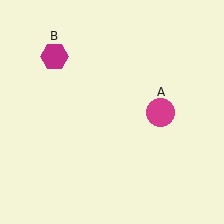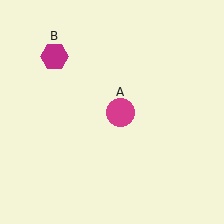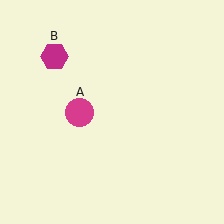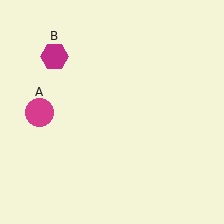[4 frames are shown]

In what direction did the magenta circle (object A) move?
The magenta circle (object A) moved left.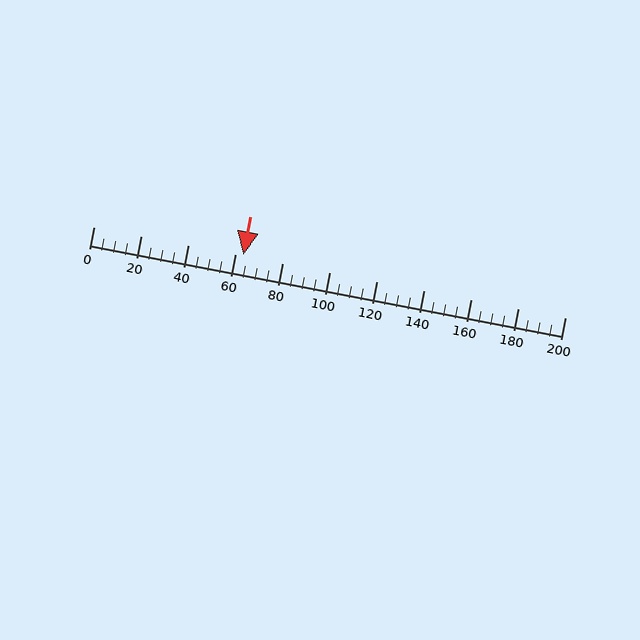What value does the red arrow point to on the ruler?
The red arrow points to approximately 64.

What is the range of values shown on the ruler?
The ruler shows values from 0 to 200.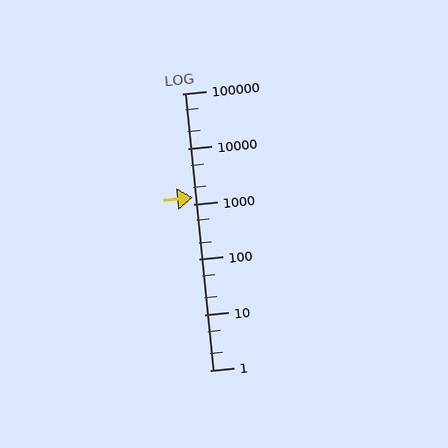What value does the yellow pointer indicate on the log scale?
The pointer indicates approximately 1300.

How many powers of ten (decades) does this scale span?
The scale spans 5 decades, from 1 to 100000.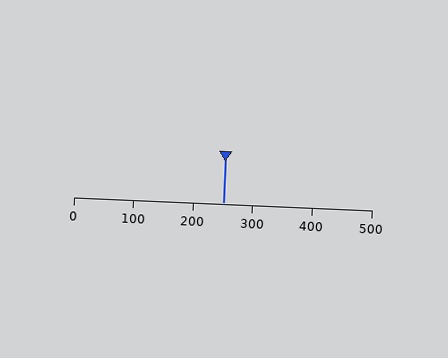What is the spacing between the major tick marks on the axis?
The major ticks are spaced 100 apart.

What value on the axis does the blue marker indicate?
The marker indicates approximately 250.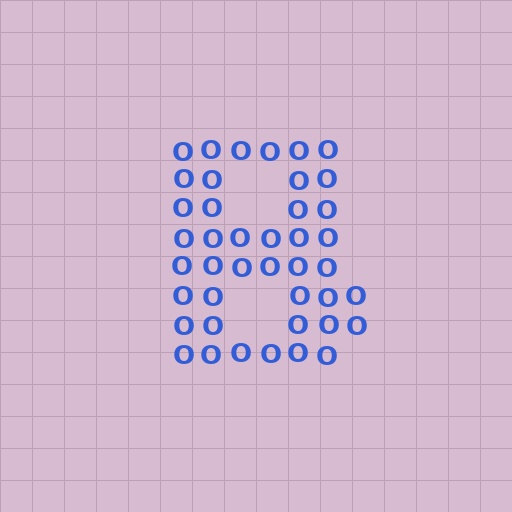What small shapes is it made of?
It is made of small letter O's.